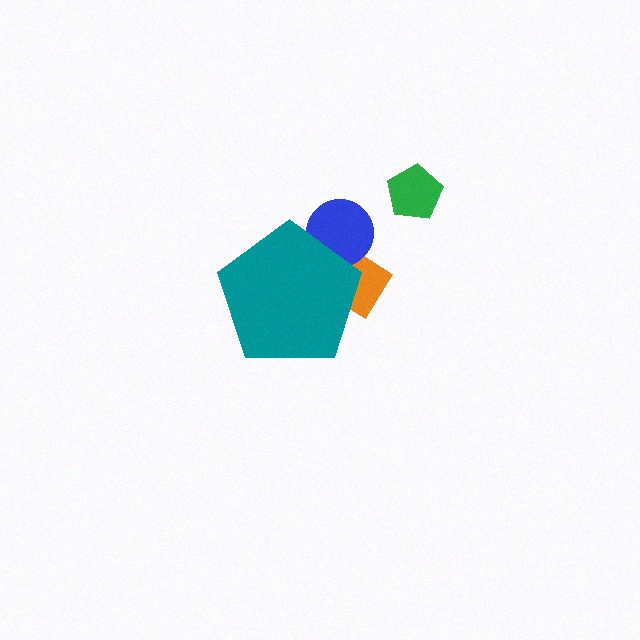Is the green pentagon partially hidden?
No, the green pentagon is fully visible.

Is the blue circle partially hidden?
Yes, the blue circle is partially hidden behind the teal pentagon.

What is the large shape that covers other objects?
A teal pentagon.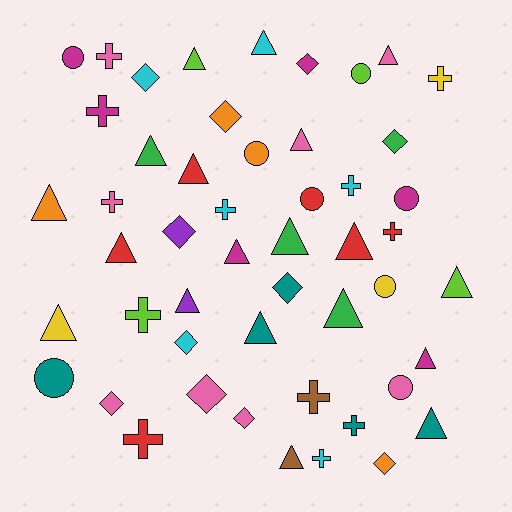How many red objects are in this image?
There are 6 red objects.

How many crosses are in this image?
There are 12 crosses.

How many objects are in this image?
There are 50 objects.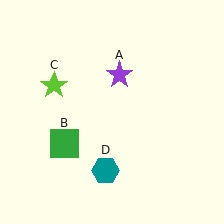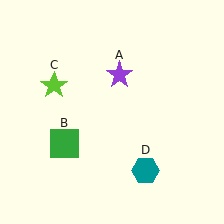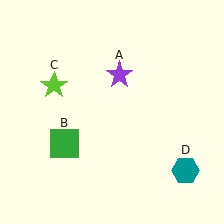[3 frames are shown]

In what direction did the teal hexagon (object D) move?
The teal hexagon (object D) moved right.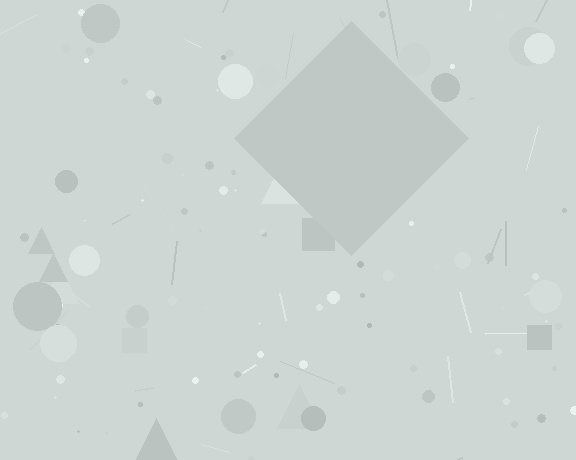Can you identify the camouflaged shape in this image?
The camouflaged shape is a diamond.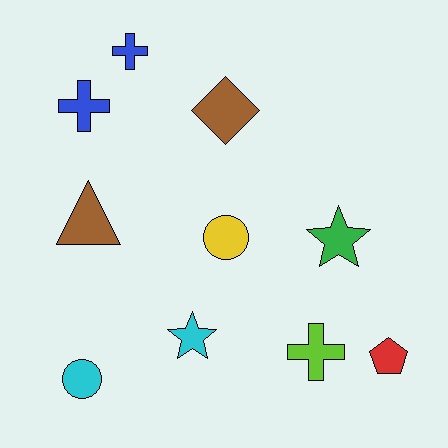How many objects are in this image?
There are 10 objects.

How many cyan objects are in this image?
There are 2 cyan objects.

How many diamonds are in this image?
There is 1 diamond.